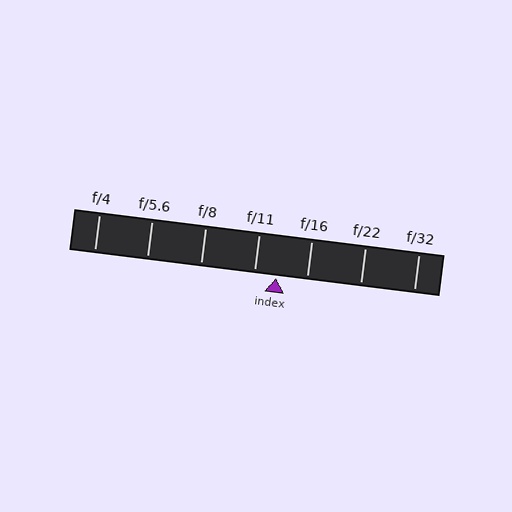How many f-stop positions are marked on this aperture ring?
There are 7 f-stop positions marked.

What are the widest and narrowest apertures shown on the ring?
The widest aperture shown is f/4 and the narrowest is f/32.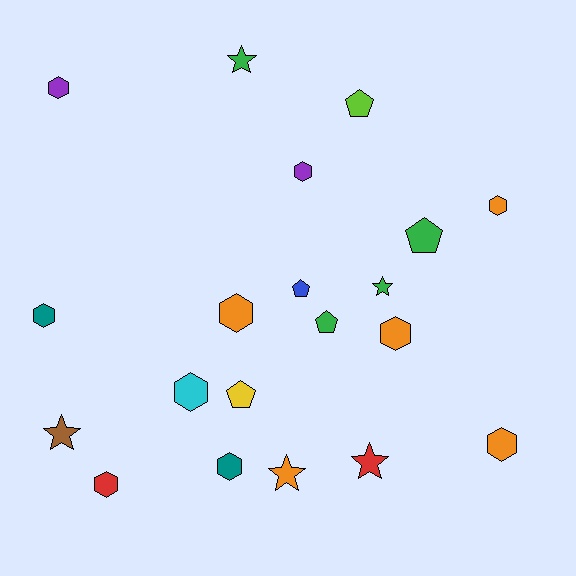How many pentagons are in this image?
There are 5 pentagons.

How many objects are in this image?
There are 20 objects.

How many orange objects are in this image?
There are 5 orange objects.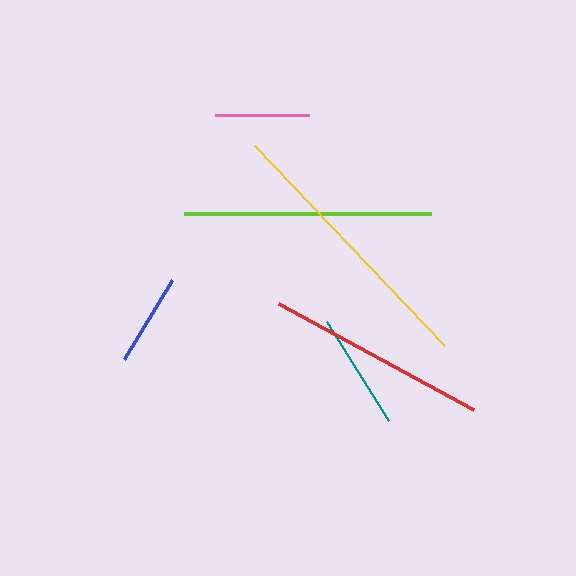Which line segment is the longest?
The yellow line is the longest at approximately 275 pixels.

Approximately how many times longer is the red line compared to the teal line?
The red line is approximately 1.9 times the length of the teal line.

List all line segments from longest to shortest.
From longest to shortest: yellow, lime, red, teal, pink, blue.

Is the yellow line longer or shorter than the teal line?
The yellow line is longer than the teal line.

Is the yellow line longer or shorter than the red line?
The yellow line is longer than the red line.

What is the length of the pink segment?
The pink segment is approximately 94 pixels long.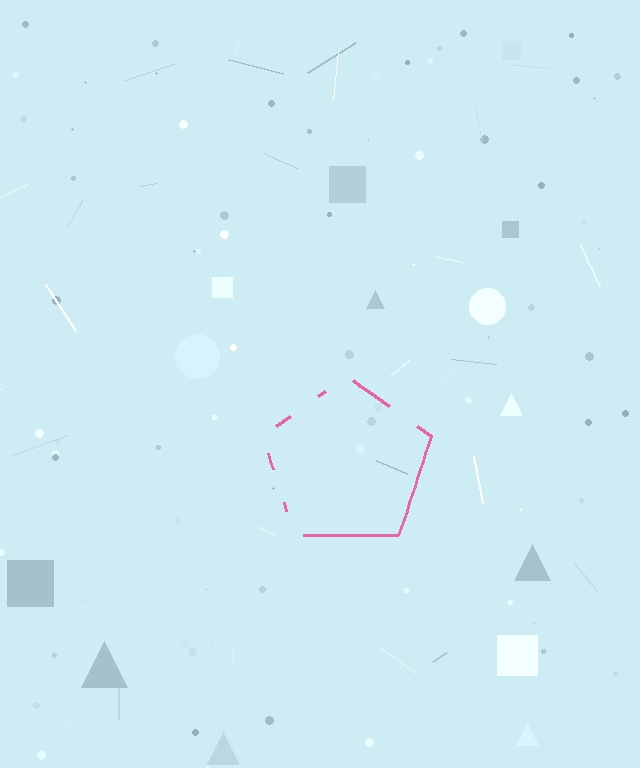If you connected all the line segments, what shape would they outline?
They would outline a pentagon.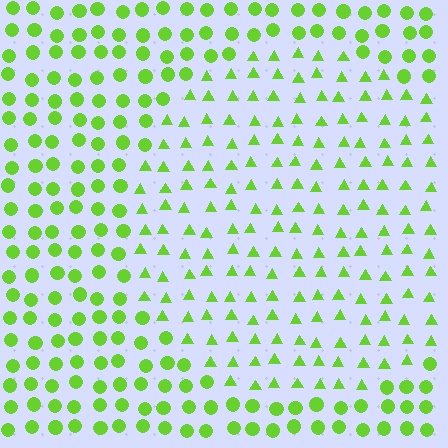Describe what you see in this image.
The image is filled with small lime elements arranged in a uniform grid. A circle-shaped region contains triangles, while the surrounding area contains circles. The boundary is defined purely by the change in element shape.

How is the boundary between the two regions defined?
The boundary is defined by a change in element shape: triangles inside vs. circles outside. All elements share the same color and spacing.